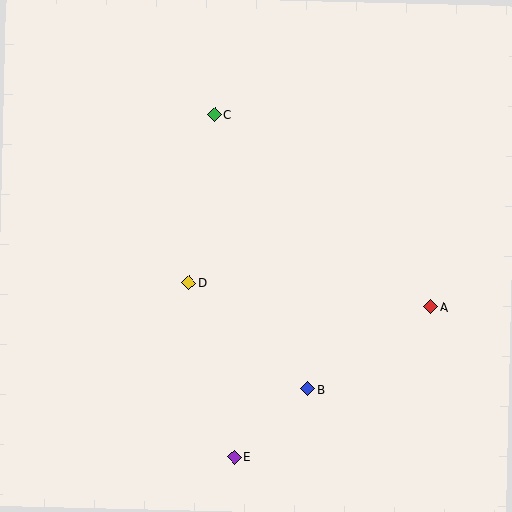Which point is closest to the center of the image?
Point D at (189, 283) is closest to the center.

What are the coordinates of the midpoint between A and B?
The midpoint between A and B is at (369, 348).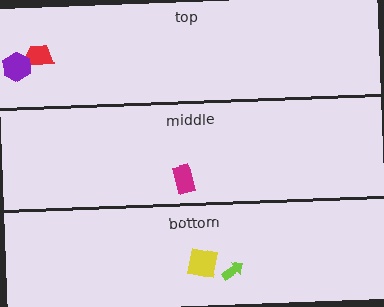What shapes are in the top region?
The red trapezoid, the purple hexagon.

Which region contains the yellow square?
The bottom region.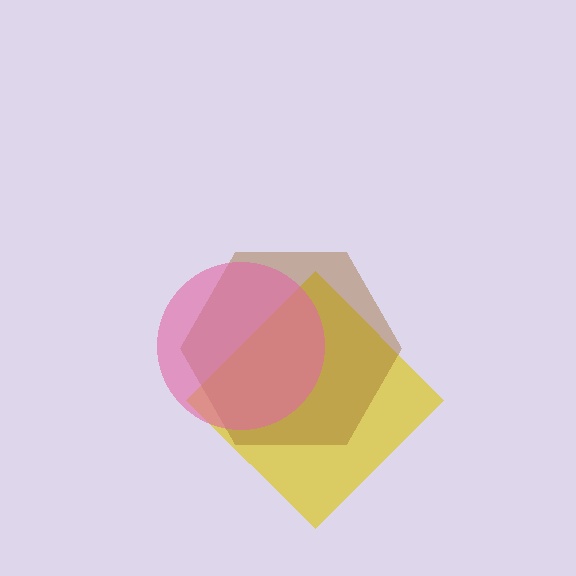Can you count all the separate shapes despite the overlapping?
Yes, there are 3 separate shapes.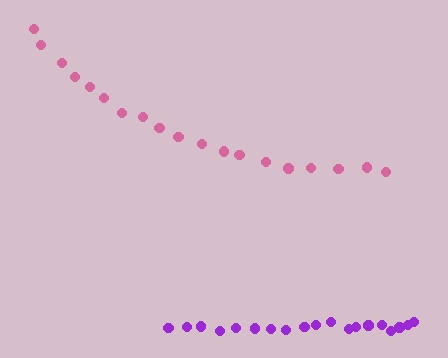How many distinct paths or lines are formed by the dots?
There are 2 distinct paths.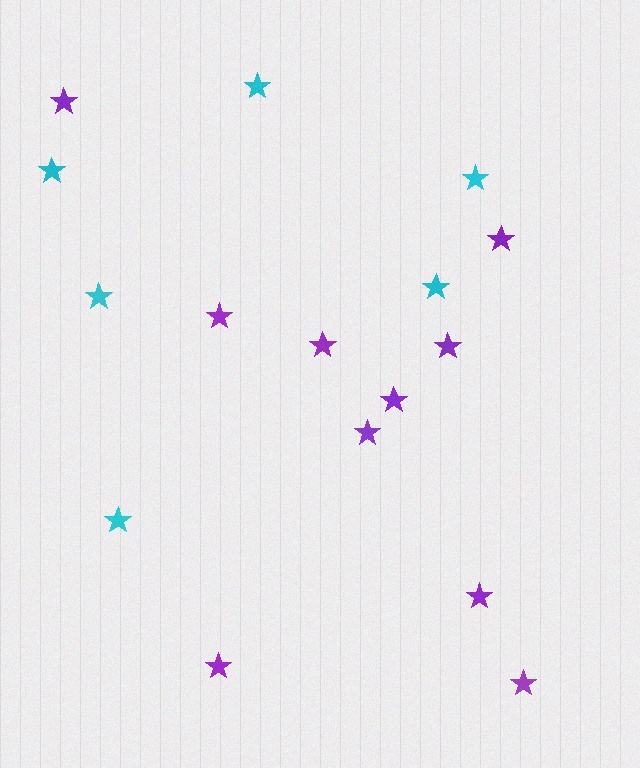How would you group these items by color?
There are 2 groups: one group of purple stars (10) and one group of cyan stars (6).